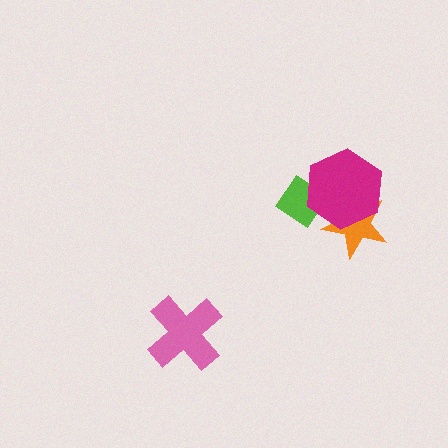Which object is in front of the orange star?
The magenta hexagon is in front of the orange star.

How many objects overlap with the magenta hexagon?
2 objects overlap with the magenta hexagon.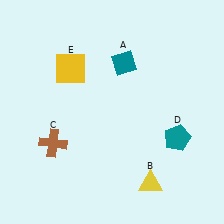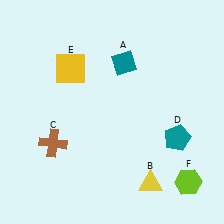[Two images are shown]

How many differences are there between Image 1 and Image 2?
There is 1 difference between the two images.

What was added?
A lime hexagon (F) was added in Image 2.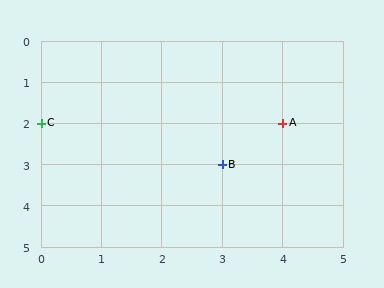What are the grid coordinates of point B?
Point B is at grid coordinates (3, 3).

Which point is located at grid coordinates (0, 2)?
Point C is at (0, 2).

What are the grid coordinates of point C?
Point C is at grid coordinates (0, 2).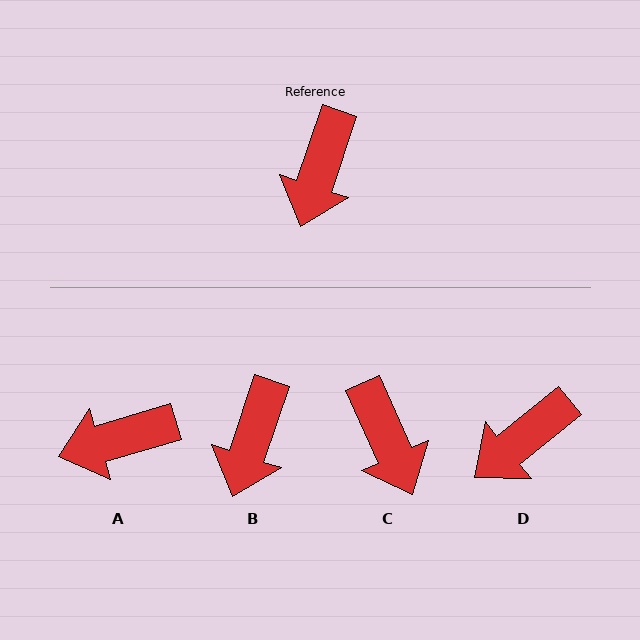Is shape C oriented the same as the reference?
No, it is off by about 43 degrees.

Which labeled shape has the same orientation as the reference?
B.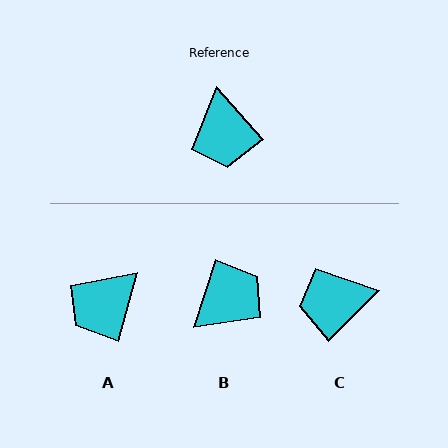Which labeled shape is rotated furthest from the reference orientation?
B, about 120 degrees away.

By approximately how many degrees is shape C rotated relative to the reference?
Approximately 88 degrees clockwise.